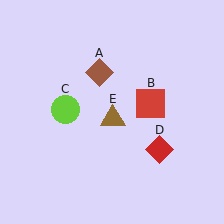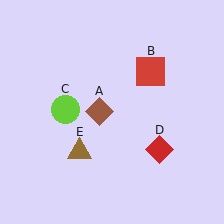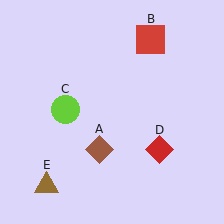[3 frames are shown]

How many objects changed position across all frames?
3 objects changed position: brown diamond (object A), red square (object B), brown triangle (object E).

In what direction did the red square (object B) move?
The red square (object B) moved up.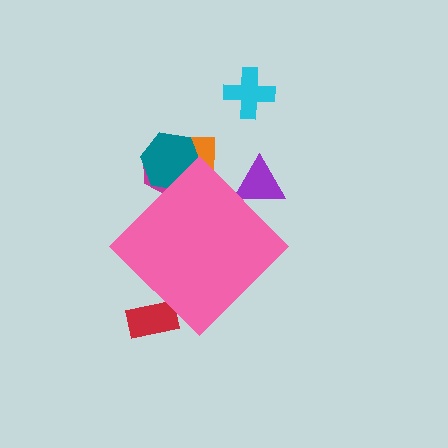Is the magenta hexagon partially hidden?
Yes, the magenta hexagon is partially hidden behind the pink diamond.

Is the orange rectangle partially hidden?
Yes, the orange rectangle is partially hidden behind the pink diamond.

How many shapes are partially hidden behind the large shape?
5 shapes are partially hidden.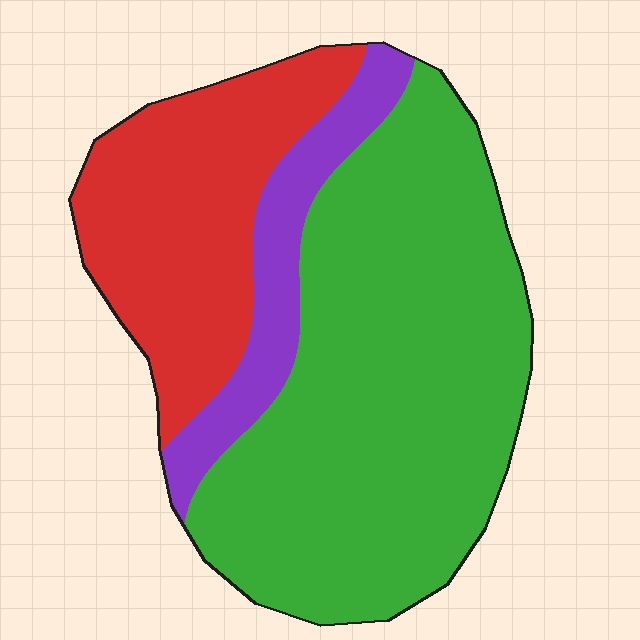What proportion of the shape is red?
Red takes up between a quarter and a half of the shape.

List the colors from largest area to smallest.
From largest to smallest: green, red, purple.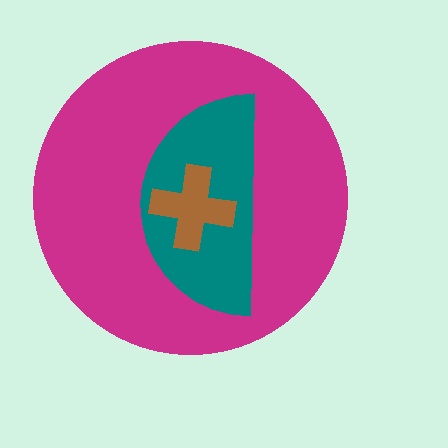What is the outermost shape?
The magenta circle.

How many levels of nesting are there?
3.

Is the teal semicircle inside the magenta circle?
Yes.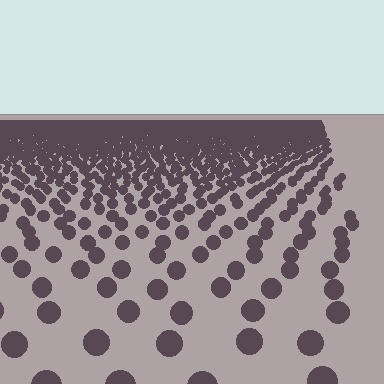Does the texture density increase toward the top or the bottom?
Density increases toward the top.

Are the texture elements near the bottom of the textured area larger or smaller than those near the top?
Larger. Near the bottom, elements are closer to the viewer and appear at a bigger on-screen size.